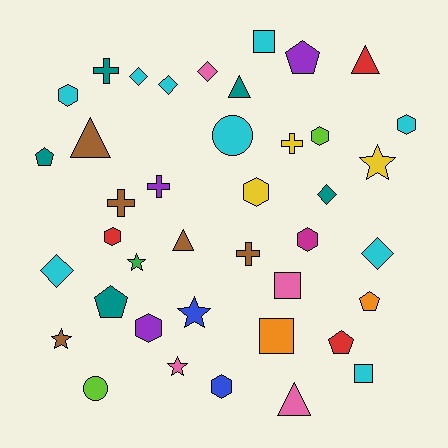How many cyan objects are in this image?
There are 9 cyan objects.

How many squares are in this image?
There are 4 squares.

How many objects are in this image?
There are 40 objects.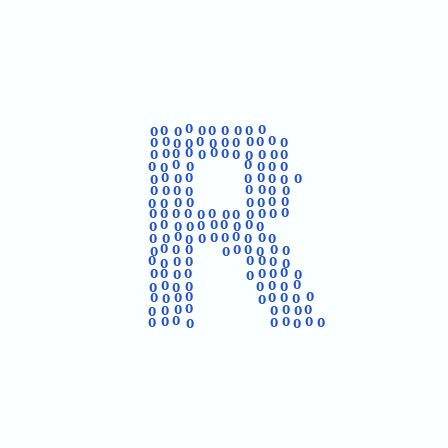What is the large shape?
The large shape is the letter R.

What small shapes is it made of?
It is made of small digit 0's.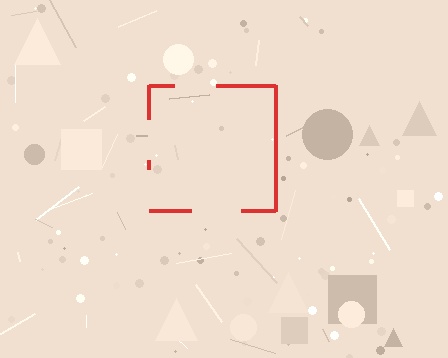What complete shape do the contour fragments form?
The contour fragments form a square.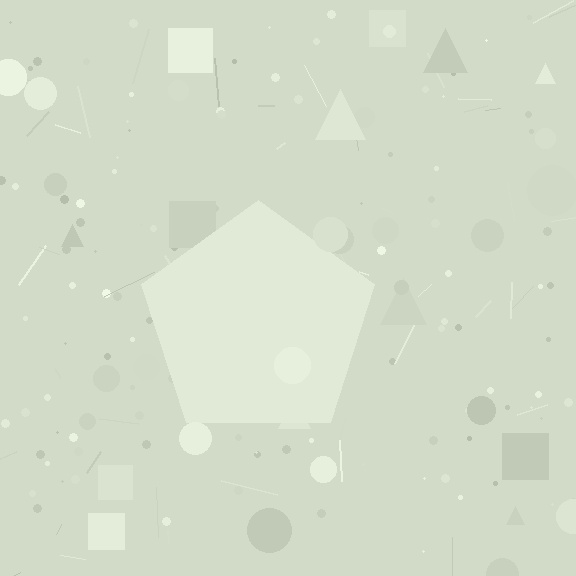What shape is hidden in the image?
A pentagon is hidden in the image.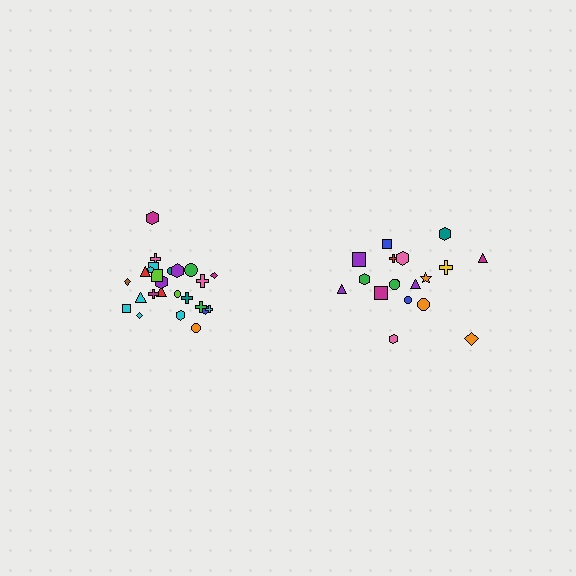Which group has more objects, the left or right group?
The left group.